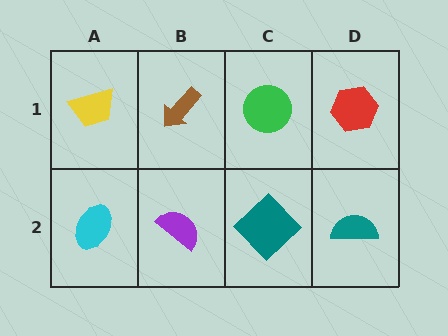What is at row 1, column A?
A yellow trapezoid.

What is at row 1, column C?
A green circle.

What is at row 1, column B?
A brown arrow.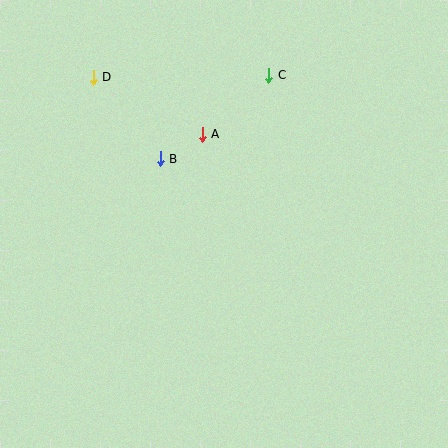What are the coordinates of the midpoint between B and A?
The midpoint between B and A is at (181, 146).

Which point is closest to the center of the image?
Point B at (160, 159) is closest to the center.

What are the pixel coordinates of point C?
Point C is at (269, 75).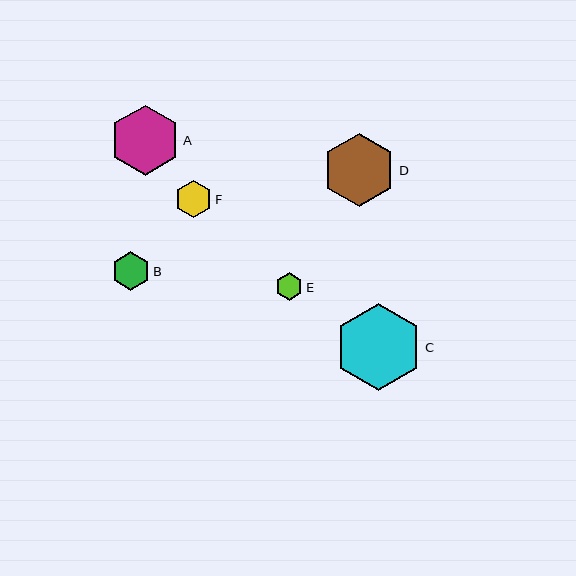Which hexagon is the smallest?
Hexagon E is the smallest with a size of approximately 27 pixels.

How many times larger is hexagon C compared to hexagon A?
Hexagon C is approximately 1.3 times the size of hexagon A.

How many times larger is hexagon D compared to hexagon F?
Hexagon D is approximately 2.0 times the size of hexagon F.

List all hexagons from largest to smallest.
From largest to smallest: C, D, A, B, F, E.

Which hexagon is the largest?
Hexagon C is the largest with a size of approximately 88 pixels.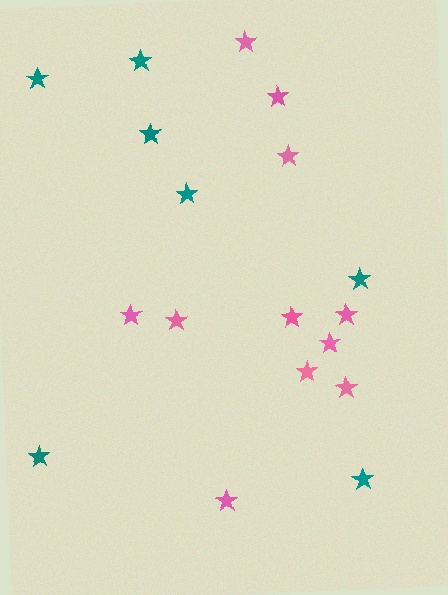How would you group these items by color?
There are 2 groups: one group of pink stars (11) and one group of teal stars (7).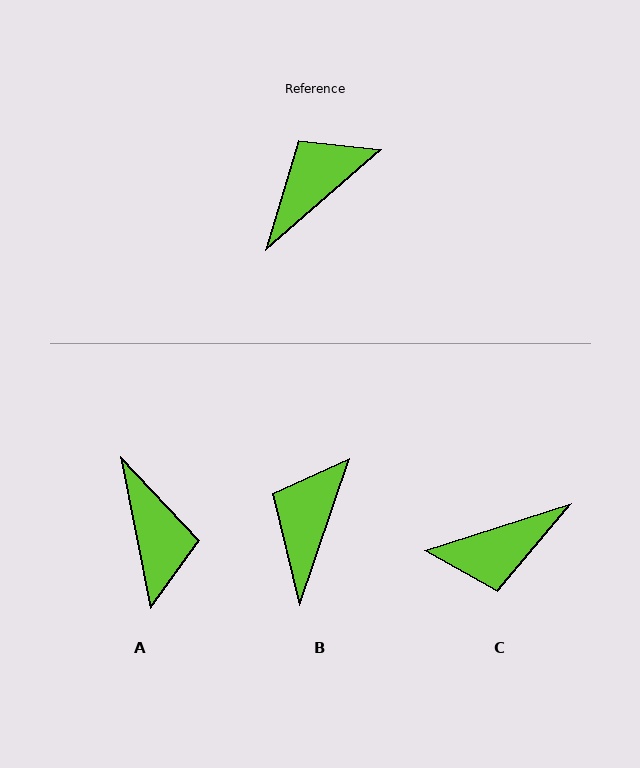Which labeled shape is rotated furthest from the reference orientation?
C, about 157 degrees away.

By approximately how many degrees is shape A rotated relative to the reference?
Approximately 120 degrees clockwise.